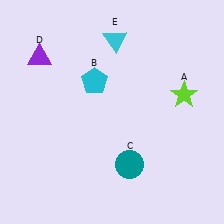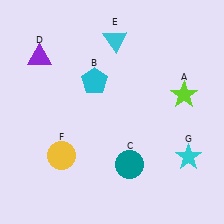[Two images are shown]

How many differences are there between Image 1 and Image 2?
There are 2 differences between the two images.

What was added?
A yellow circle (F), a cyan star (G) were added in Image 2.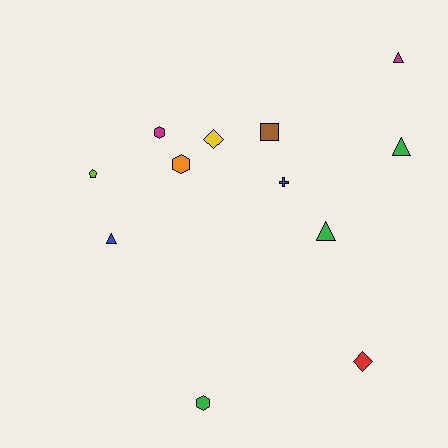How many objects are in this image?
There are 12 objects.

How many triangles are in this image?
There are 4 triangles.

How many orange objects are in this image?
There is 1 orange object.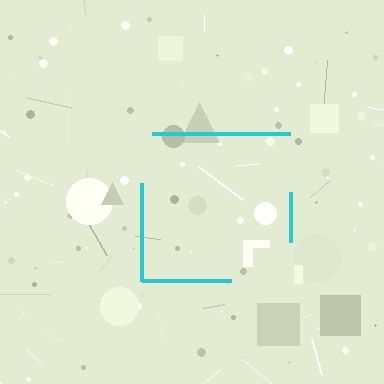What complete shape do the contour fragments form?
The contour fragments form a square.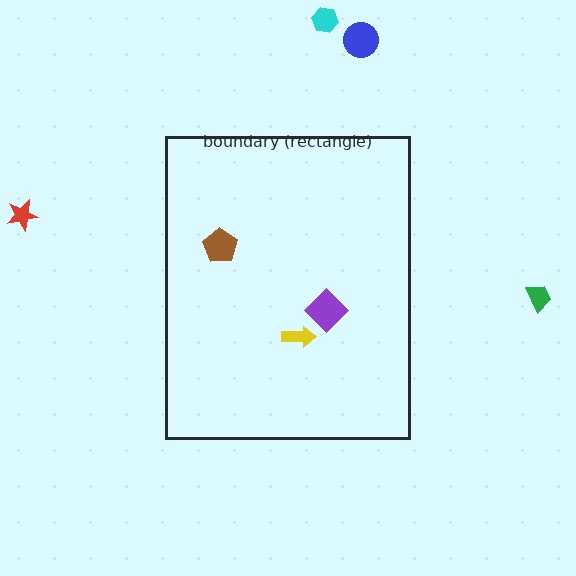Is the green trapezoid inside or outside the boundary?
Outside.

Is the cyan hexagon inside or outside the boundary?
Outside.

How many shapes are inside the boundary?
3 inside, 4 outside.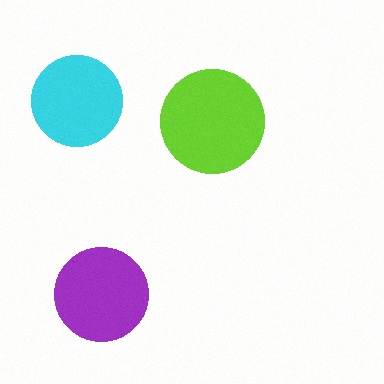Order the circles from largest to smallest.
the lime one, the purple one, the cyan one.